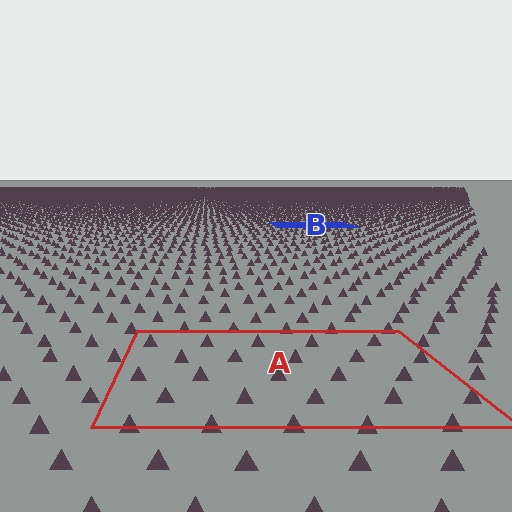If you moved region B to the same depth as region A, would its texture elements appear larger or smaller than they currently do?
They would appear larger. At a closer depth, the same texture elements are projected at a bigger on-screen size.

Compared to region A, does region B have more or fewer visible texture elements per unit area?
Region B has more texture elements per unit area — they are packed more densely because it is farther away.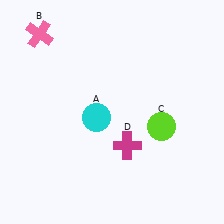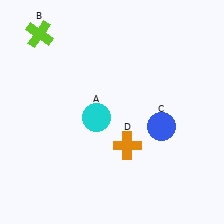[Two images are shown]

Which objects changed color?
B changed from pink to lime. C changed from lime to blue. D changed from magenta to orange.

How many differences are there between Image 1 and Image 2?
There are 3 differences between the two images.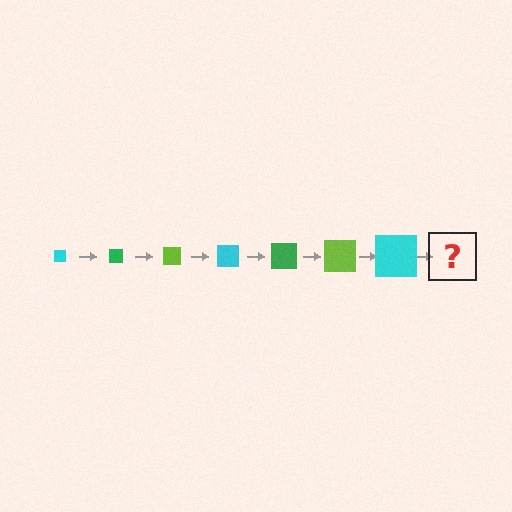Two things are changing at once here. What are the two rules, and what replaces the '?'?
The two rules are that the square grows larger each step and the color cycles through cyan, green, and lime. The '?' should be a green square, larger than the previous one.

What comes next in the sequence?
The next element should be a green square, larger than the previous one.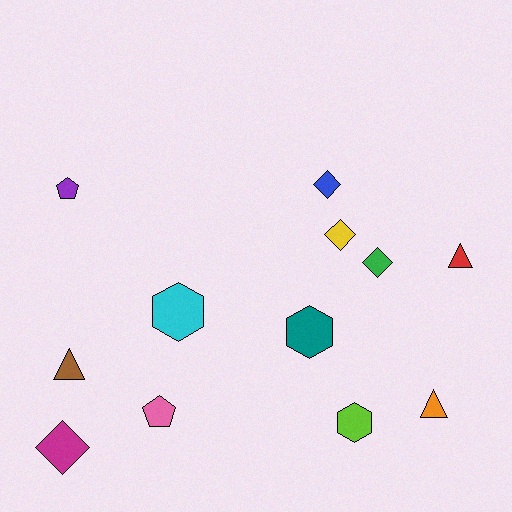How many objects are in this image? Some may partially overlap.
There are 12 objects.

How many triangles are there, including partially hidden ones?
There are 3 triangles.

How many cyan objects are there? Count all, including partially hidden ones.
There is 1 cyan object.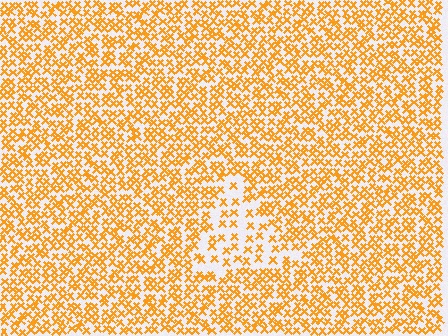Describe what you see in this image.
The image contains small orange elements arranged at two different densities. A triangle-shaped region is visible where the elements are less densely packed than the surrounding area.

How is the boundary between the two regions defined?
The boundary is defined by a change in element density (approximately 2.1x ratio). All elements are the same color, size, and shape.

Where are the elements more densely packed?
The elements are more densely packed outside the triangle boundary.